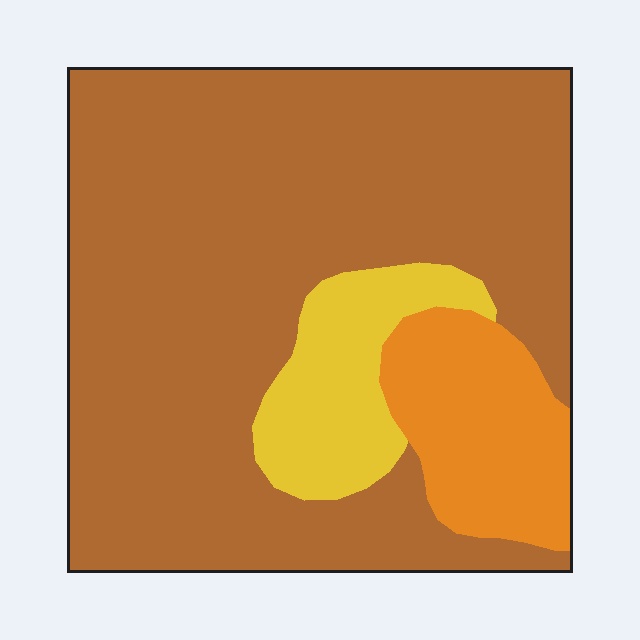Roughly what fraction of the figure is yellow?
Yellow takes up about one eighth (1/8) of the figure.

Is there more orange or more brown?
Brown.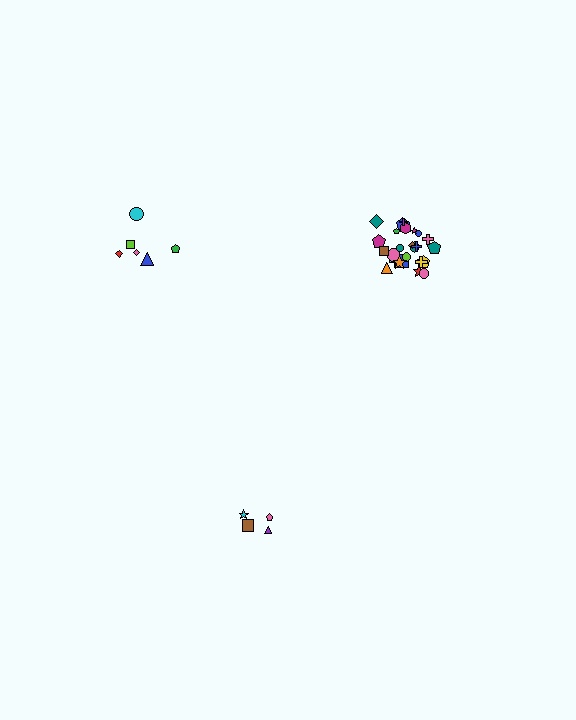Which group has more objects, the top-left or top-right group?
The top-right group.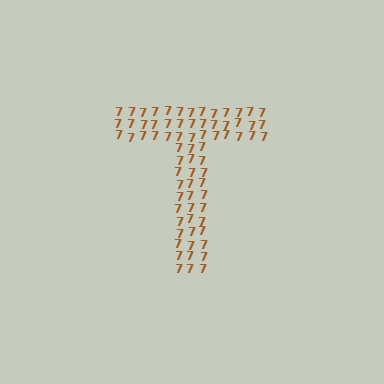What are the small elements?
The small elements are digit 7's.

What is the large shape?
The large shape is the letter T.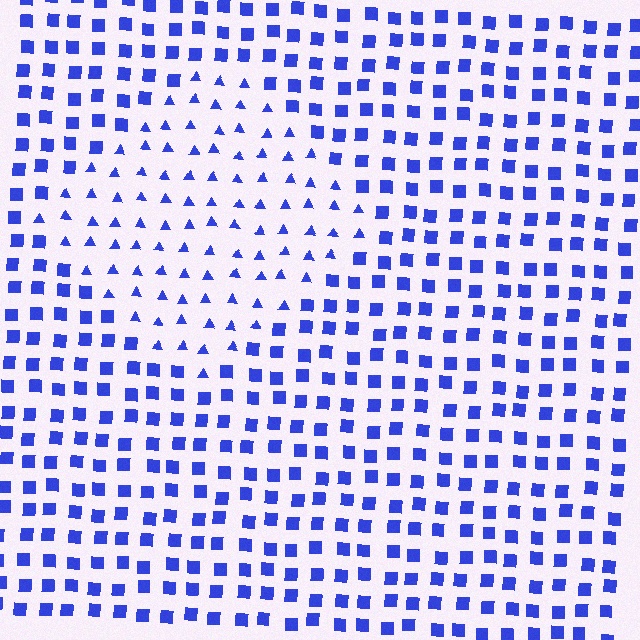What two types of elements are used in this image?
The image uses triangles inside the diamond region and squares outside it.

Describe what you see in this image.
The image is filled with small blue elements arranged in a uniform grid. A diamond-shaped region contains triangles, while the surrounding area contains squares. The boundary is defined purely by the change in element shape.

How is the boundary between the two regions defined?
The boundary is defined by a change in element shape: triangles inside vs. squares outside. All elements share the same color and spacing.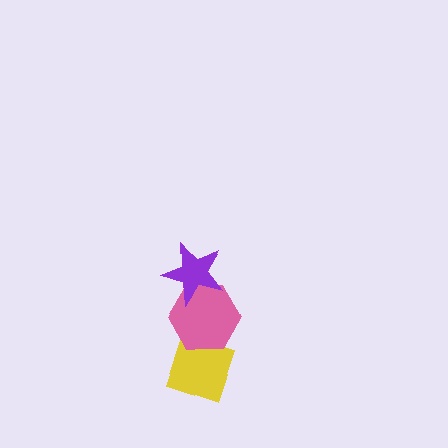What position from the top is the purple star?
The purple star is 1st from the top.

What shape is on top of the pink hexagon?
The purple star is on top of the pink hexagon.